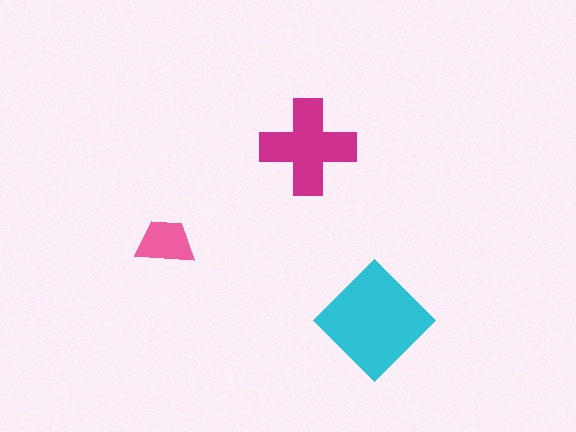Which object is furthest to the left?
The pink trapezoid is leftmost.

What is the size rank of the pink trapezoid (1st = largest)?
3rd.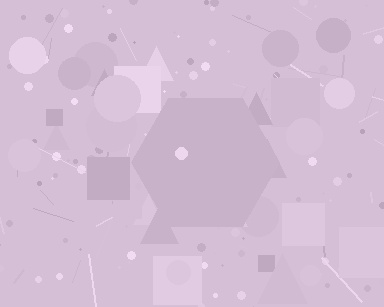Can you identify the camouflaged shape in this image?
The camouflaged shape is a hexagon.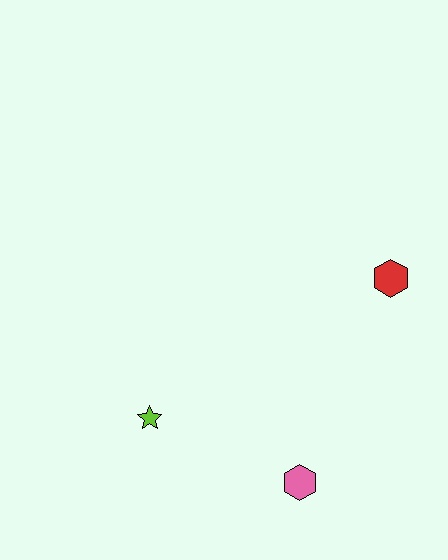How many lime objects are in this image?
There is 1 lime object.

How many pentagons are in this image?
There are no pentagons.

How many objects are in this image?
There are 3 objects.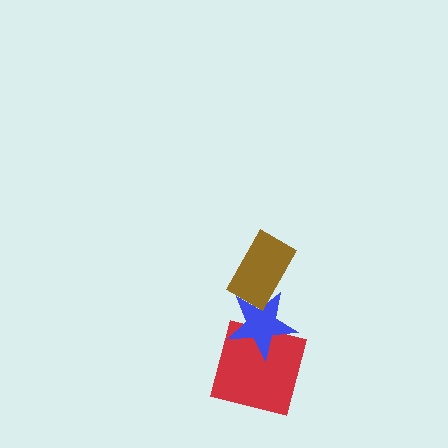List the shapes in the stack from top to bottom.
From top to bottom: the brown rectangle, the blue star, the red square.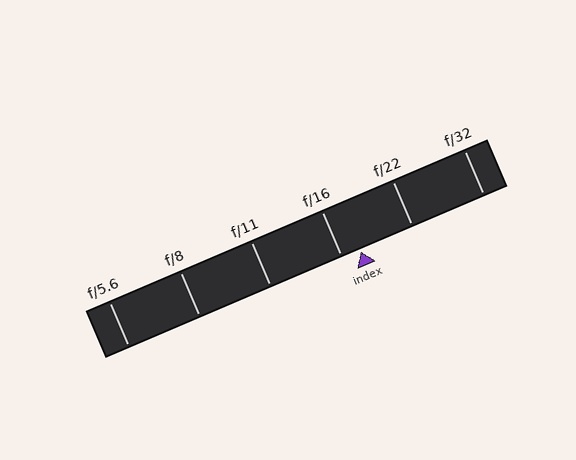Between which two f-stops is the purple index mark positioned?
The index mark is between f/16 and f/22.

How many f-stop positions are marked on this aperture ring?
There are 6 f-stop positions marked.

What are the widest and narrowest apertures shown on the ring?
The widest aperture shown is f/5.6 and the narrowest is f/32.